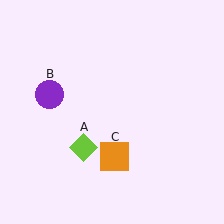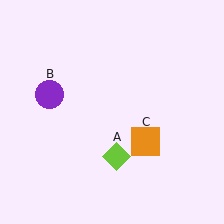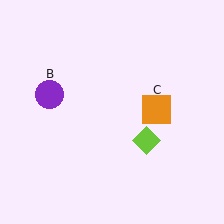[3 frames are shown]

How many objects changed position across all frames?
2 objects changed position: lime diamond (object A), orange square (object C).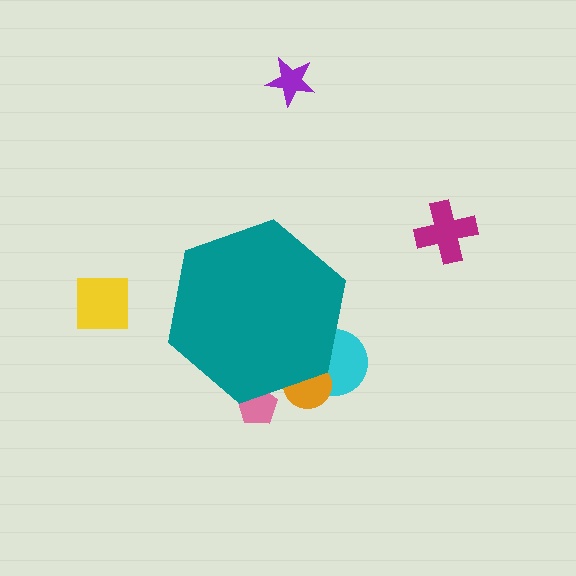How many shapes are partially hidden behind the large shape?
3 shapes are partially hidden.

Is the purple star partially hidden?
No, the purple star is fully visible.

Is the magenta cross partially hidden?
No, the magenta cross is fully visible.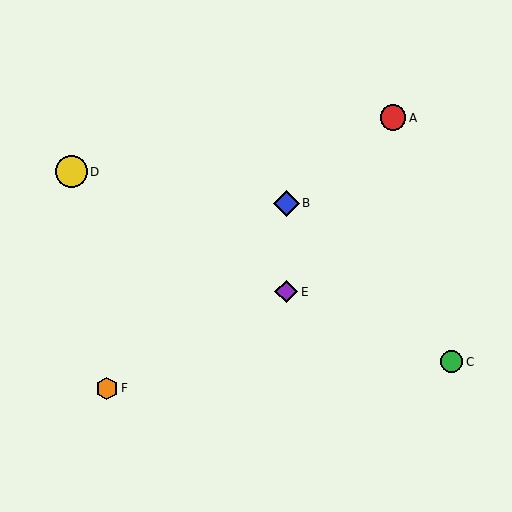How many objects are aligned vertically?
2 objects (B, E) are aligned vertically.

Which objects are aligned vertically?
Objects B, E are aligned vertically.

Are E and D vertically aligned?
No, E is at x≈286 and D is at x≈71.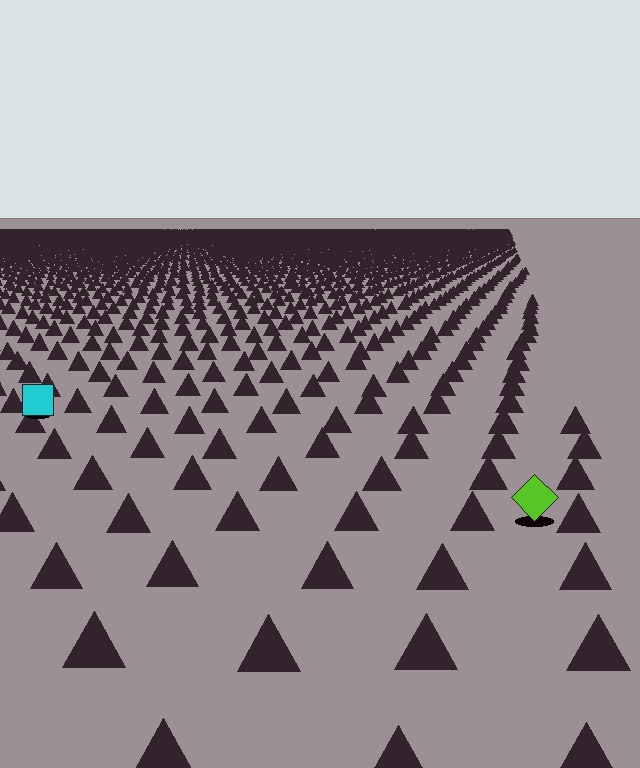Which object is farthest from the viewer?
The cyan square is farthest from the viewer. It appears smaller and the ground texture around it is denser.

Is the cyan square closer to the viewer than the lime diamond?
No. The lime diamond is closer — you can tell from the texture gradient: the ground texture is coarser near it.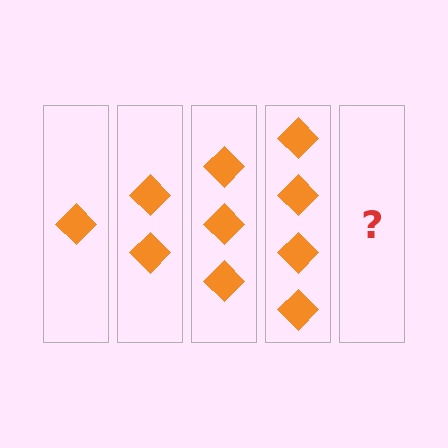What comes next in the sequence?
The next element should be 5 diamonds.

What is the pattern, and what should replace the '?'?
The pattern is that each step adds one more diamond. The '?' should be 5 diamonds.